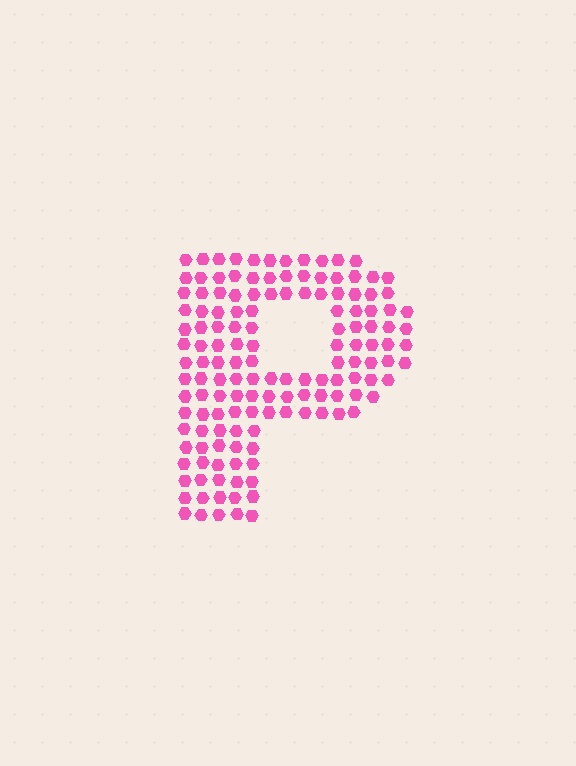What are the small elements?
The small elements are hexagons.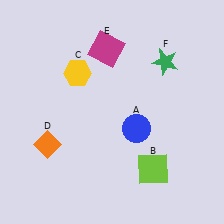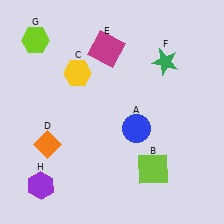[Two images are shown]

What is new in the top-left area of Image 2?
A lime hexagon (G) was added in the top-left area of Image 2.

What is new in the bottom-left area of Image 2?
A purple hexagon (H) was added in the bottom-left area of Image 2.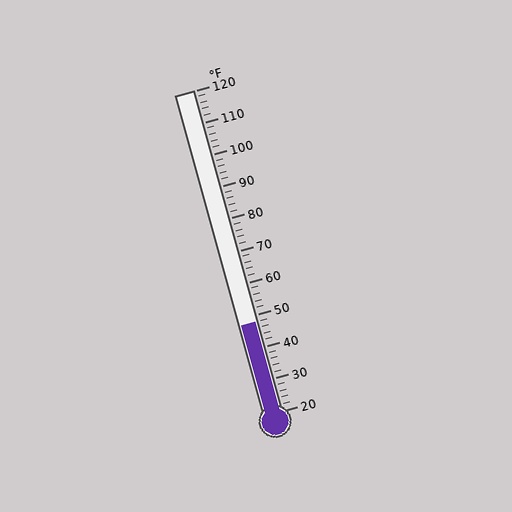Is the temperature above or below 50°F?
The temperature is below 50°F.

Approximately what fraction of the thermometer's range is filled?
The thermometer is filled to approximately 30% of its range.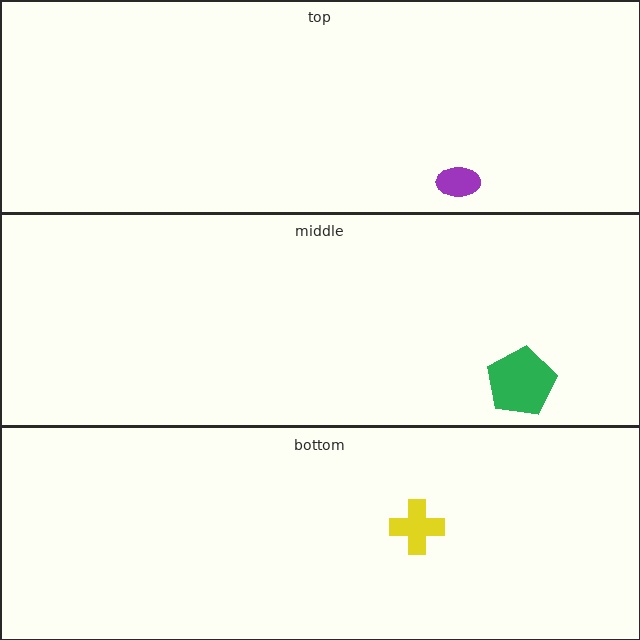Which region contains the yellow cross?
The bottom region.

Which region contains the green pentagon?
The middle region.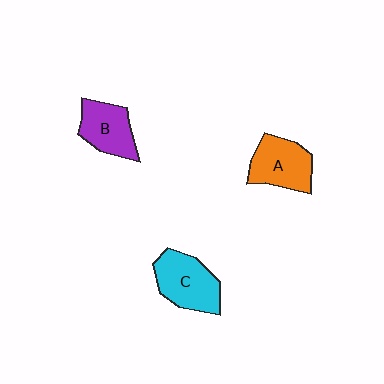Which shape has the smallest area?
Shape B (purple).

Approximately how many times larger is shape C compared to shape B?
Approximately 1.2 times.